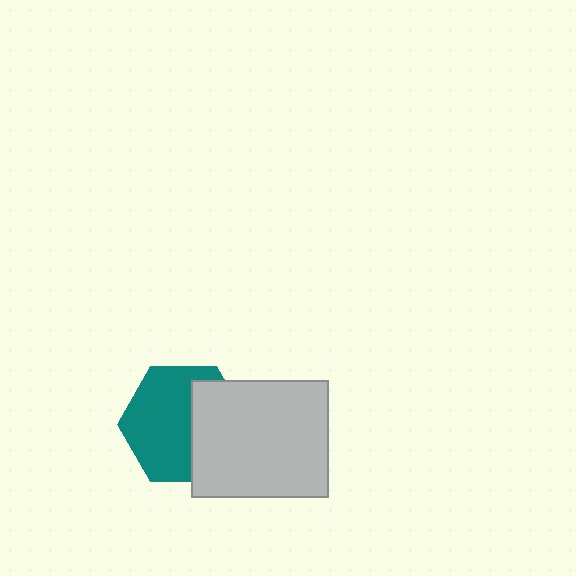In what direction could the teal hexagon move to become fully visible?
The teal hexagon could move left. That would shift it out from behind the light gray rectangle entirely.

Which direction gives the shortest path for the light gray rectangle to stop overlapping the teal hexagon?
Moving right gives the shortest separation.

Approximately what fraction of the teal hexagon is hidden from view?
Roughly 39% of the teal hexagon is hidden behind the light gray rectangle.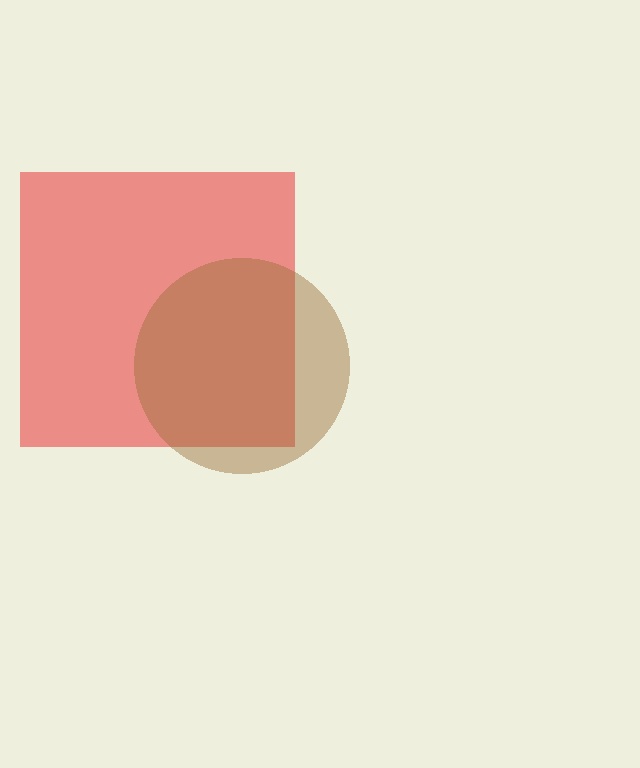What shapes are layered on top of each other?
The layered shapes are: a red square, a brown circle.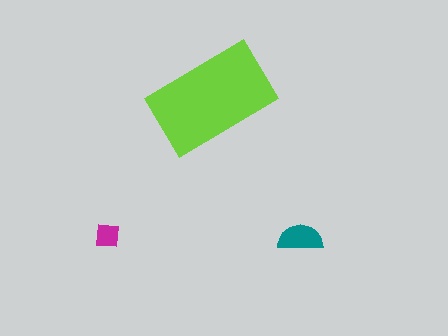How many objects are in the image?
There are 3 objects in the image.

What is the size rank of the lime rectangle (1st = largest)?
1st.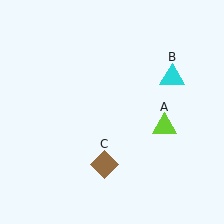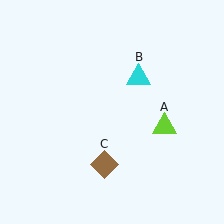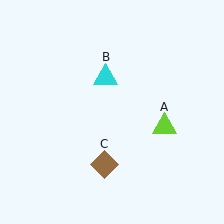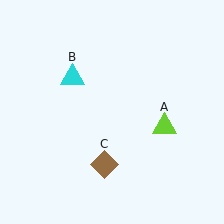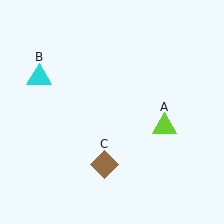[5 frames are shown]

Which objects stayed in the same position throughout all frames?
Lime triangle (object A) and brown diamond (object C) remained stationary.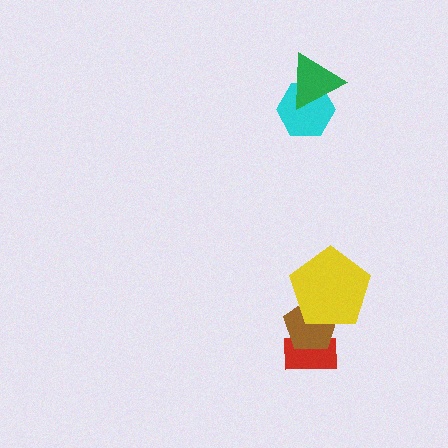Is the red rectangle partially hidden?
Yes, it is partially covered by another shape.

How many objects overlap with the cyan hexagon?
1 object overlaps with the cyan hexagon.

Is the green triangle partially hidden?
No, no other shape covers it.